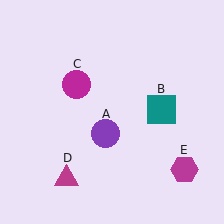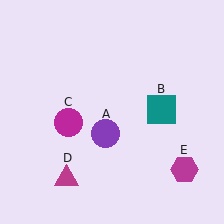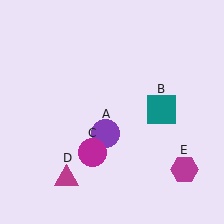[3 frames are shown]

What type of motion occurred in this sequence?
The magenta circle (object C) rotated counterclockwise around the center of the scene.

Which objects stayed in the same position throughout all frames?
Purple circle (object A) and teal square (object B) and magenta triangle (object D) and magenta hexagon (object E) remained stationary.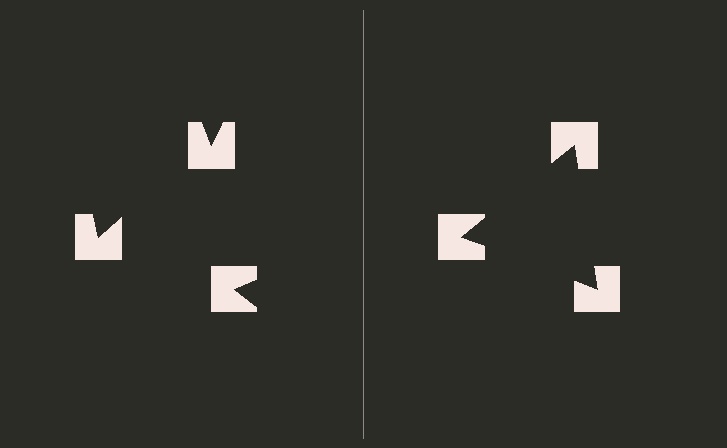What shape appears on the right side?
An illusory triangle.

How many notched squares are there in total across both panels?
6 — 3 on each side.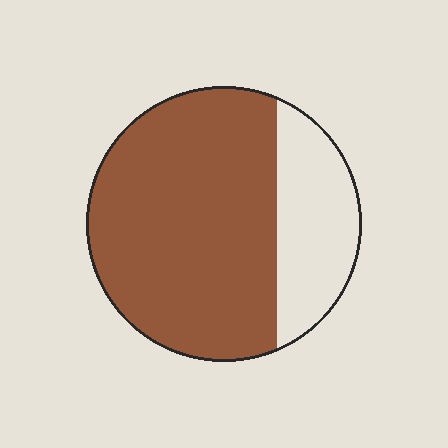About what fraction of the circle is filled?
About three quarters (3/4).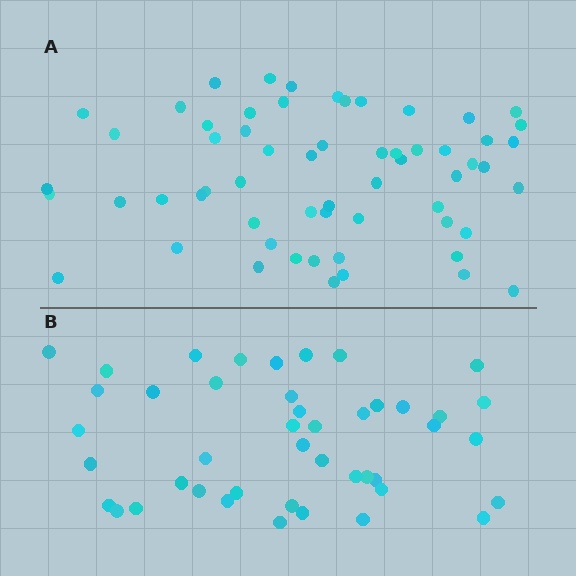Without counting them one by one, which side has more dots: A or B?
Region A (the top region) has more dots.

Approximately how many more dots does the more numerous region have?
Region A has approximately 15 more dots than region B.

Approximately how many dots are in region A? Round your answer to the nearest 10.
About 60 dots.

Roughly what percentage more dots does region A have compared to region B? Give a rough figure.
About 35% more.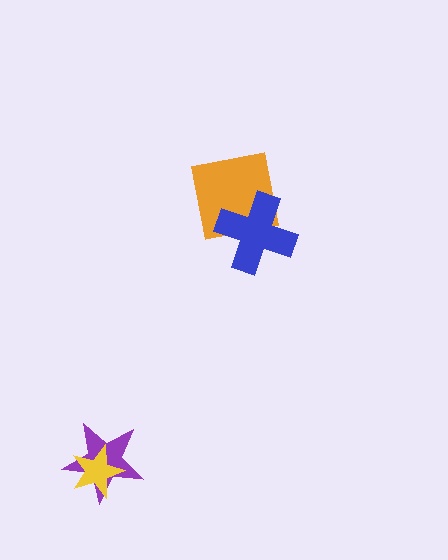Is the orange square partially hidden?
Yes, it is partially covered by another shape.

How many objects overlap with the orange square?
1 object overlaps with the orange square.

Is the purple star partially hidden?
Yes, it is partially covered by another shape.